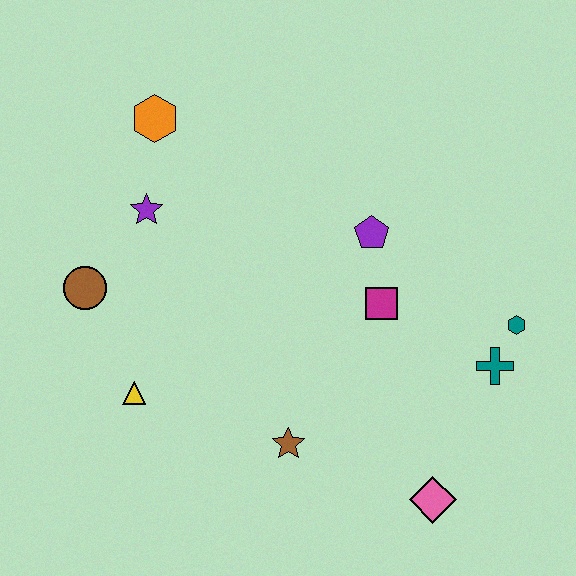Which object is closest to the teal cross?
The teal hexagon is closest to the teal cross.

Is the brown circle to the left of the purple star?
Yes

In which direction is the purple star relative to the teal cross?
The purple star is to the left of the teal cross.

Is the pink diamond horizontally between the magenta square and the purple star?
No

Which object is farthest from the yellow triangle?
The teal hexagon is farthest from the yellow triangle.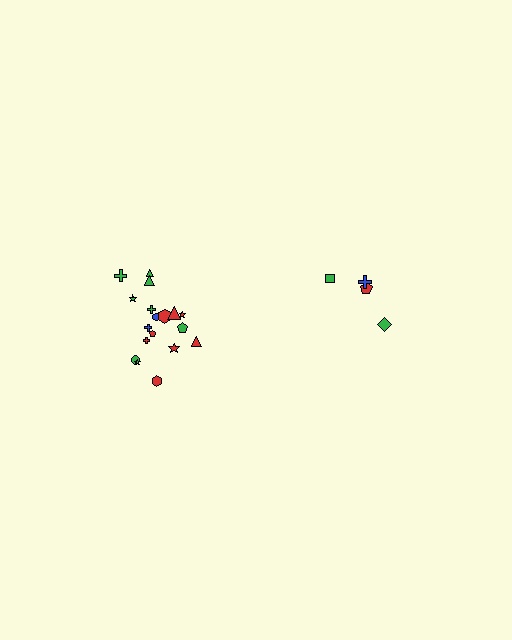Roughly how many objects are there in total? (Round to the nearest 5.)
Roughly 20 objects in total.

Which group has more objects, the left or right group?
The left group.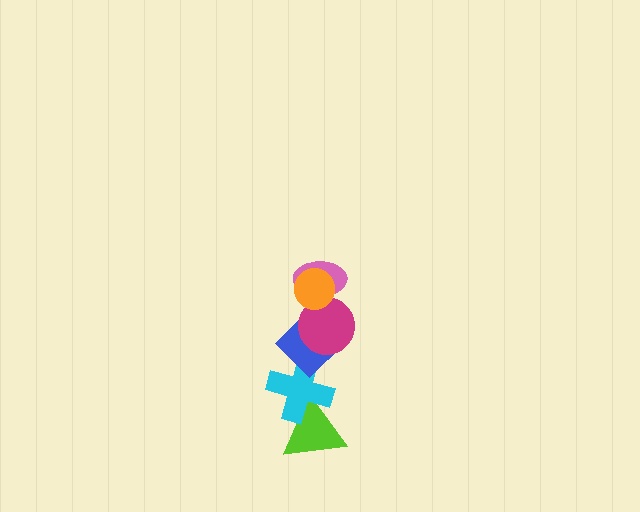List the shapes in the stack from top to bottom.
From top to bottom: the orange circle, the pink ellipse, the magenta circle, the blue diamond, the cyan cross, the lime triangle.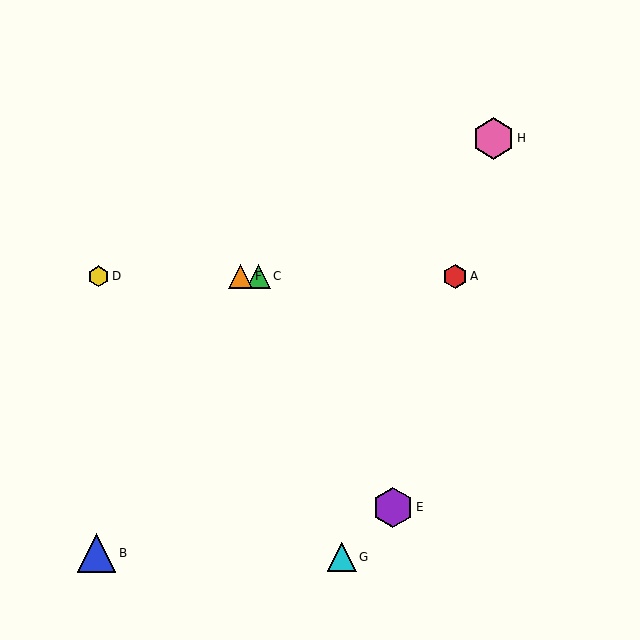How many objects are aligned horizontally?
4 objects (A, C, D, F) are aligned horizontally.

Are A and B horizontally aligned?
No, A is at y≈276 and B is at y≈553.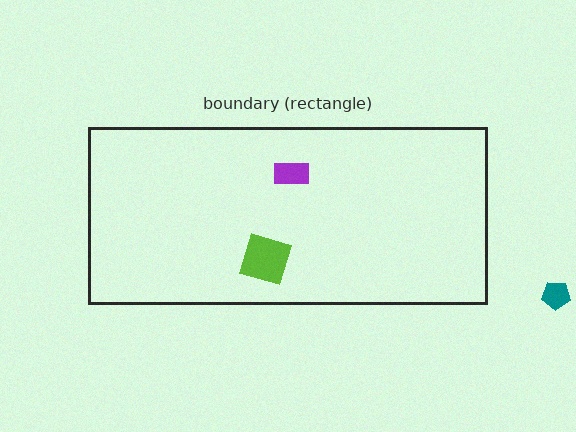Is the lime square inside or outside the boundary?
Inside.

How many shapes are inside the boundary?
2 inside, 1 outside.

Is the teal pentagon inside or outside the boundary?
Outside.